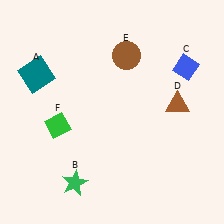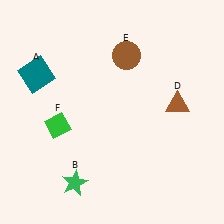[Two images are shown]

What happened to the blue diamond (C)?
The blue diamond (C) was removed in Image 2. It was in the top-right area of Image 1.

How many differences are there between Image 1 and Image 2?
There is 1 difference between the two images.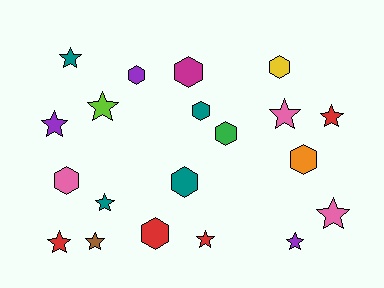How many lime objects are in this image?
There is 1 lime object.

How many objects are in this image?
There are 20 objects.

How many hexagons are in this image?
There are 9 hexagons.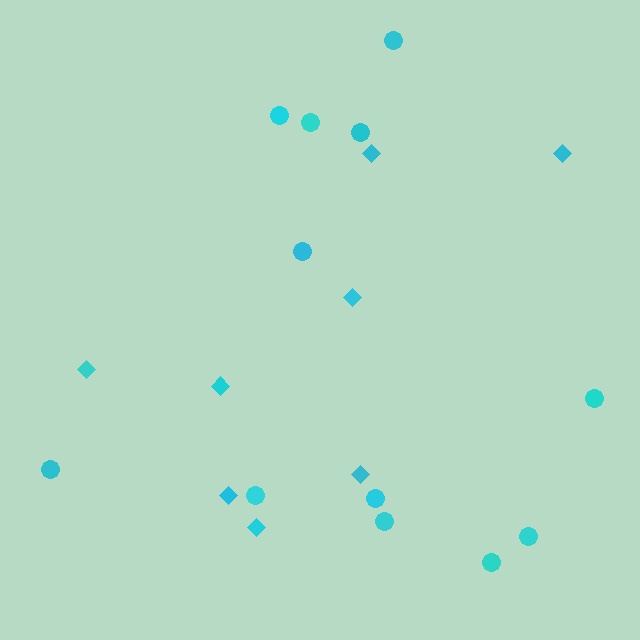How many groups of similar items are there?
There are 2 groups: one group of circles (12) and one group of diamonds (8).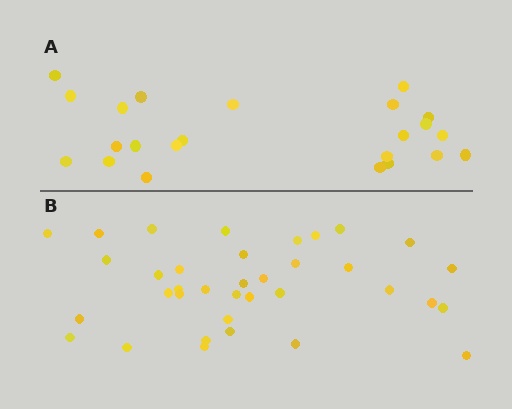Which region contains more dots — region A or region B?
Region B (the bottom region) has more dots.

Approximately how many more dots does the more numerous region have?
Region B has approximately 15 more dots than region A.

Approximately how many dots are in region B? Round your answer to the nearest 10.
About 40 dots. (The exact count is 36, which rounds to 40.)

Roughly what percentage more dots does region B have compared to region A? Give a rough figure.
About 55% more.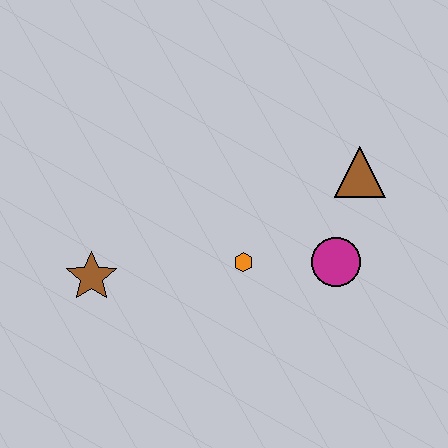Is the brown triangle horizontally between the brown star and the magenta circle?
No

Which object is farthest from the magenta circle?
The brown star is farthest from the magenta circle.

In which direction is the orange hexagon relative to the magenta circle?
The orange hexagon is to the left of the magenta circle.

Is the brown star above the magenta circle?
No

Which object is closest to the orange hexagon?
The magenta circle is closest to the orange hexagon.